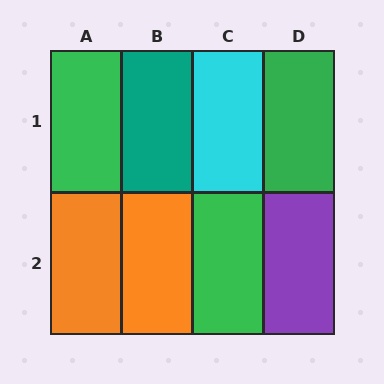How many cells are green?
3 cells are green.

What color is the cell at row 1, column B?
Teal.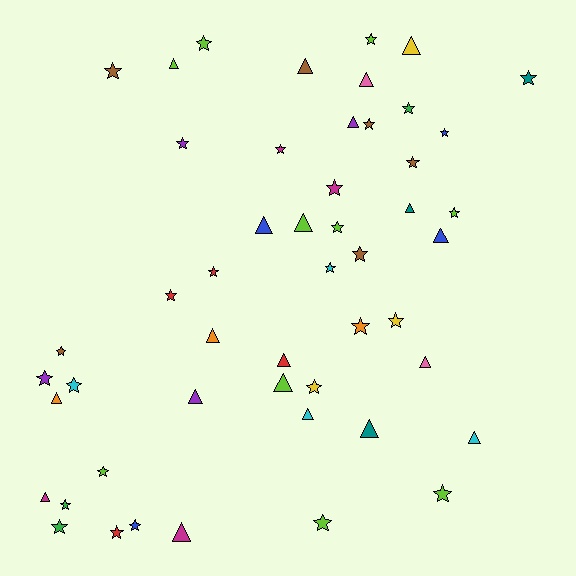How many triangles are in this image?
There are 20 triangles.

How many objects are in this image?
There are 50 objects.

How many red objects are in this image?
There are 4 red objects.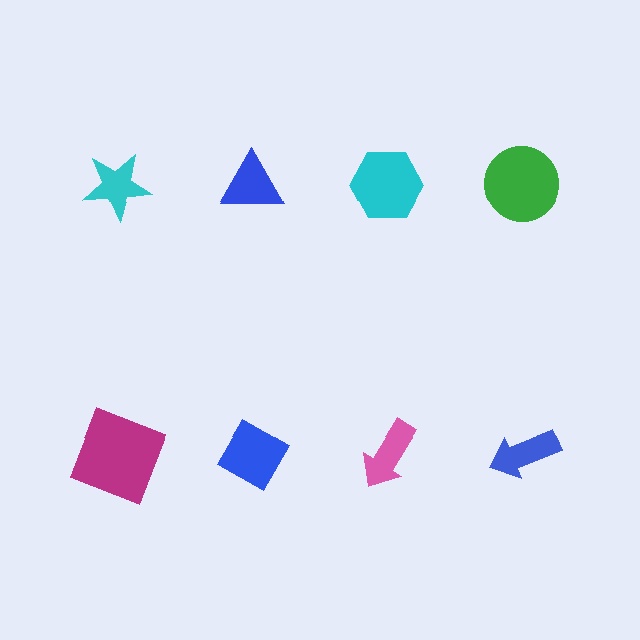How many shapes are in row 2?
4 shapes.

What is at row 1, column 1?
A cyan star.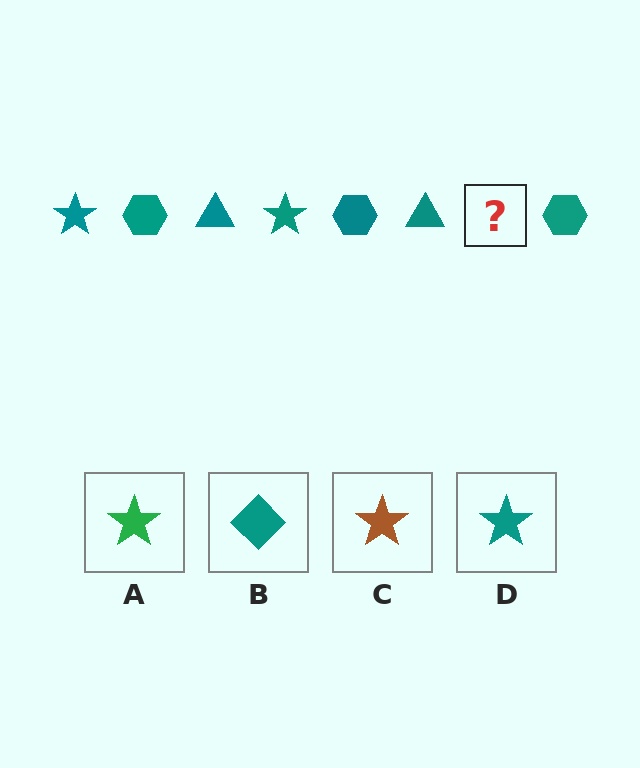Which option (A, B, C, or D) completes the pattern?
D.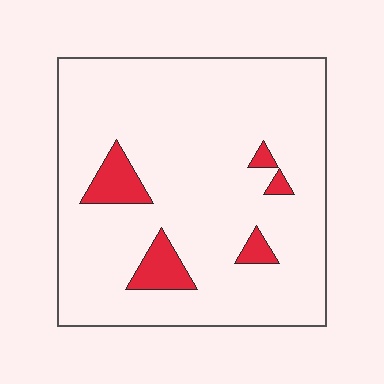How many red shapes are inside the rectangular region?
5.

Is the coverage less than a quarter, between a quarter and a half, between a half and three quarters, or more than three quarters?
Less than a quarter.